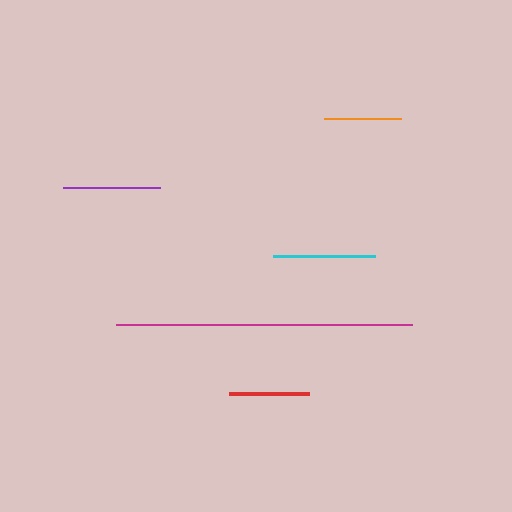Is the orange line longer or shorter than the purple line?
The purple line is longer than the orange line.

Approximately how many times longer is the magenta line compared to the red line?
The magenta line is approximately 3.7 times the length of the red line.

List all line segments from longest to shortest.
From longest to shortest: magenta, cyan, purple, red, orange.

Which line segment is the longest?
The magenta line is the longest at approximately 296 pixels.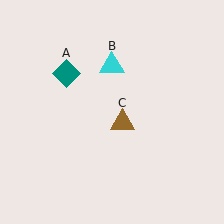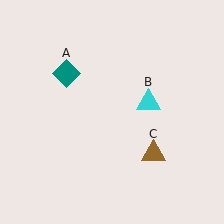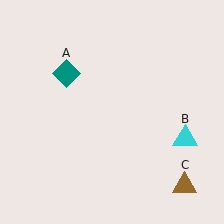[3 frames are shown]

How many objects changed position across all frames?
2 objects changed position: cyan triangle (object B), brown triangle (object C).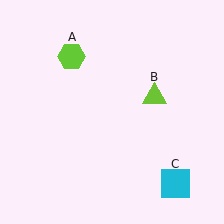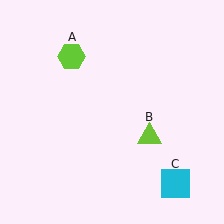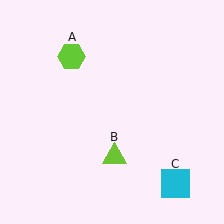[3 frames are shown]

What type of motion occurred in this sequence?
The lime triangle (object B) rotated clockwise around the center of the scene.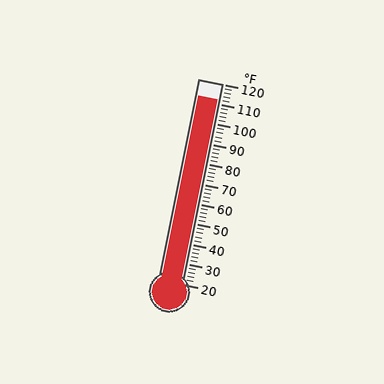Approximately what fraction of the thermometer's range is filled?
The thermometer is filled to approximately 90% of its range.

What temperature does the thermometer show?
The thermometer shows approximately 112°F.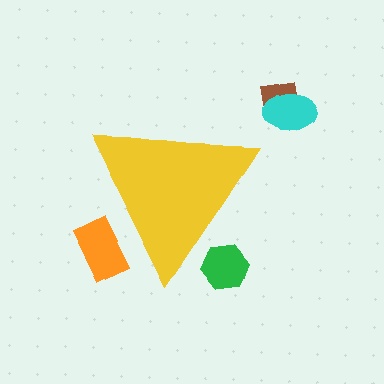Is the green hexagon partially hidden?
Yes, the green hexagon is partially hidden behind the yellow triangle.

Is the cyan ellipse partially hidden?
No, the cyan ellipse is fully visible.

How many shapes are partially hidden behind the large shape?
2 shapes are partially hidden.